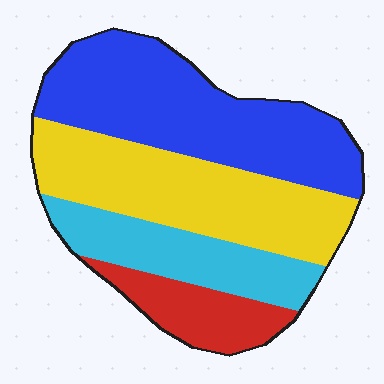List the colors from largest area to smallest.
From largest to smallest: blue, yellow, cyan, red.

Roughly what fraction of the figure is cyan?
Cyan takes up about one fifth (1/5) of the figure.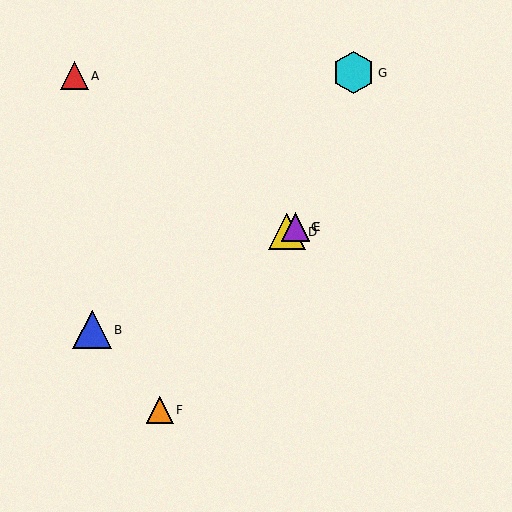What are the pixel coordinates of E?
Object E is at (296, 227).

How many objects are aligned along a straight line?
4 objects (B, C, D, E) are aligned along a straight line.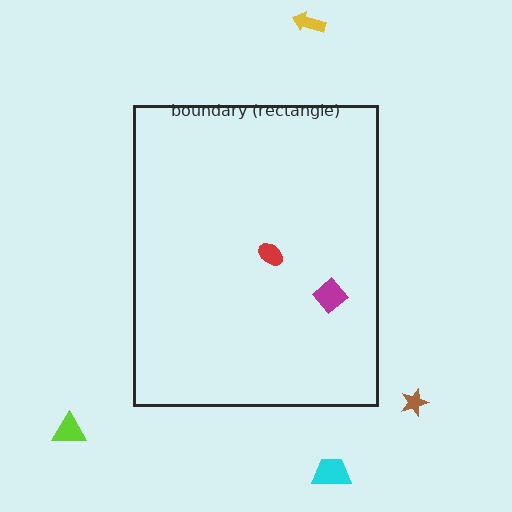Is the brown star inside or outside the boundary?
Outside.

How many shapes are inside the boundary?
2 inside, 4 outside.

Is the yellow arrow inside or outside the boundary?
Outside.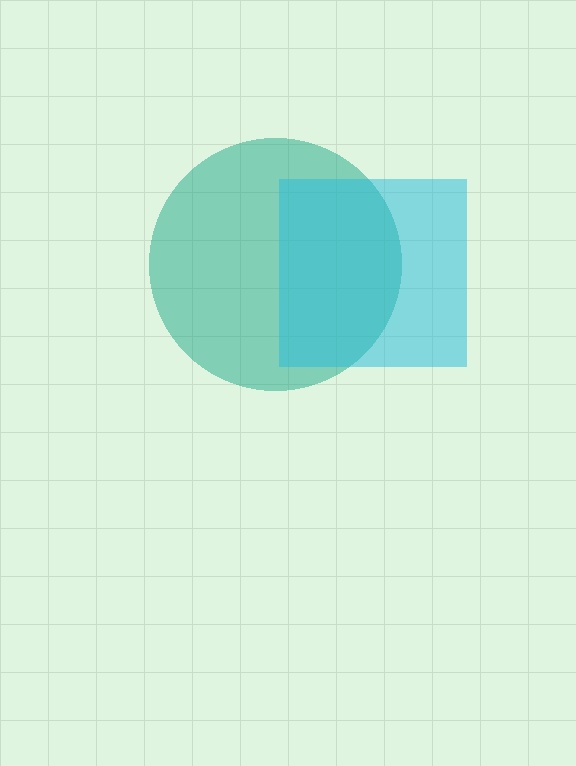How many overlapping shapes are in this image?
There are 2 overlapping shapes in the image.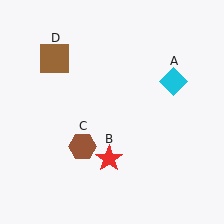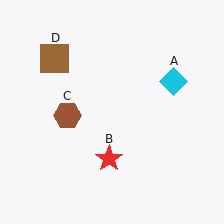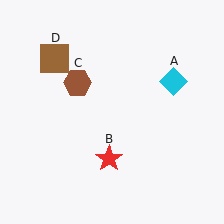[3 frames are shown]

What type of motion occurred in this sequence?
The brown hexagon (object C) rotated clockwise around the center of the scene.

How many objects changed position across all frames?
1 object changed position: brown hexagon (object C).